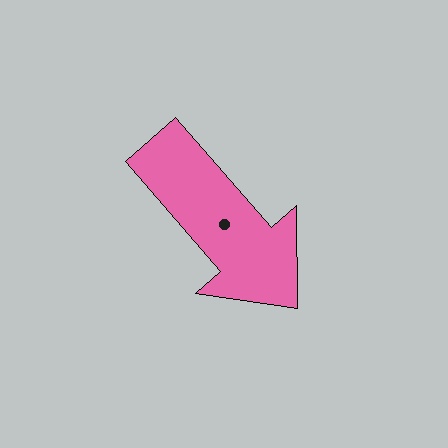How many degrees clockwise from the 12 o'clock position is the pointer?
Approximately 139 degrees.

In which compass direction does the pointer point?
Southeast.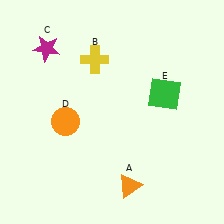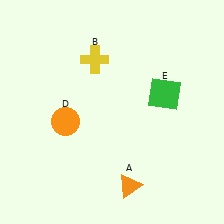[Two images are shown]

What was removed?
The magenta star (C) was removed in Image 2.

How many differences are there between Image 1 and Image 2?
There is 1 difference between the two images.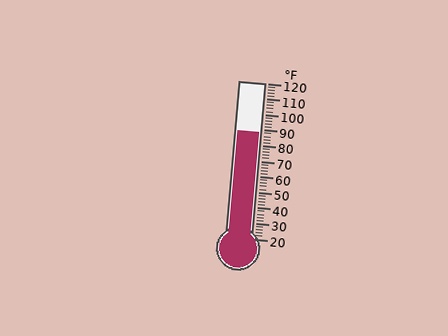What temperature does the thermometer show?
The thermometer shows approximately 88°F.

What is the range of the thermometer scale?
The thermometer scale ranges from 20°F to 120°F.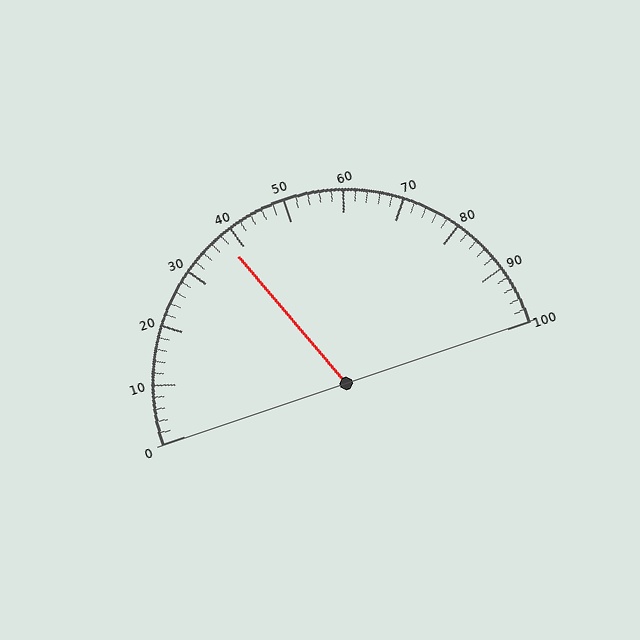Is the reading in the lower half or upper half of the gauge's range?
The reading is in the lower half of the range (0 to 100).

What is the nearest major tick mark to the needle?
The nearest major tick mark is 40.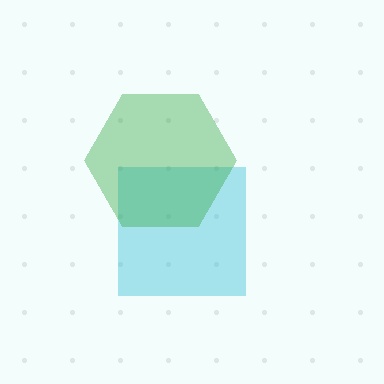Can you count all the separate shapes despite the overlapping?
Yes, there are 2 separate shapes.